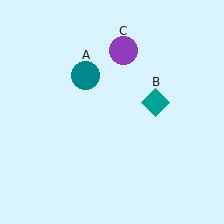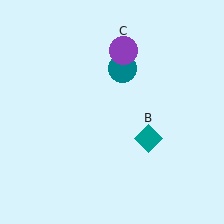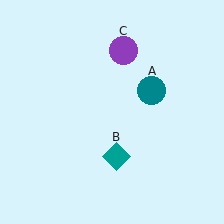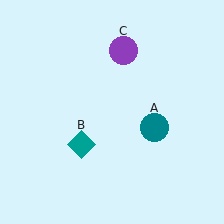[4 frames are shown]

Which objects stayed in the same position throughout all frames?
Purple circle (object C) remained stationary.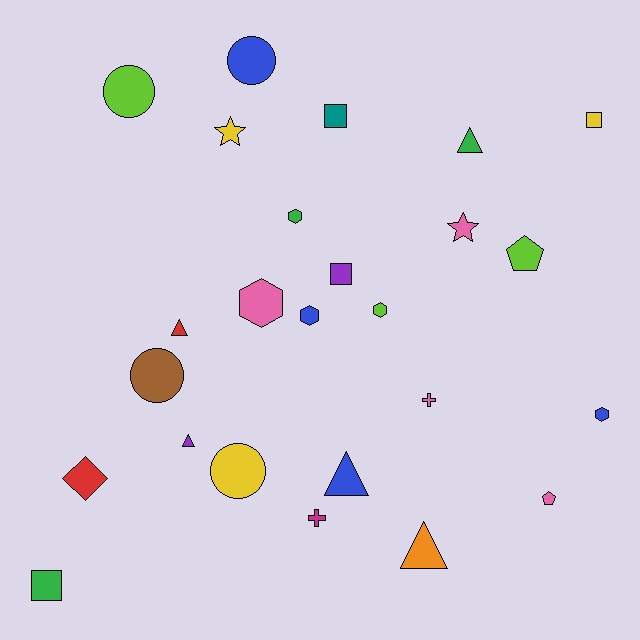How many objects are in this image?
There are 25 objects.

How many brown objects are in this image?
There is 1 brown object.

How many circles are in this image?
There are 4 circles.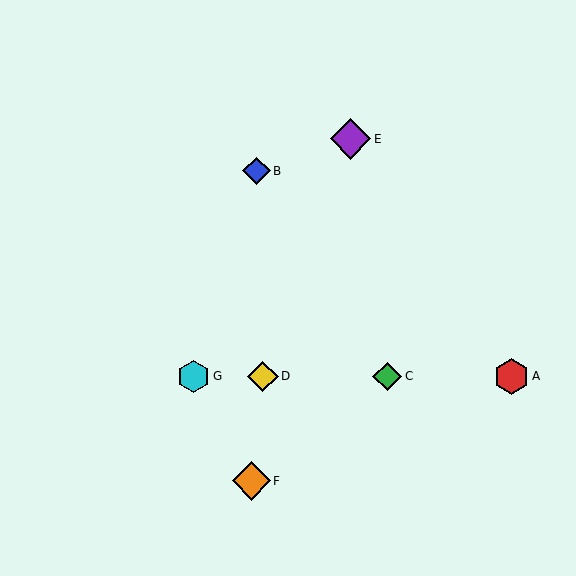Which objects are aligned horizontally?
Objects A, C, D, G are aligned horizontally.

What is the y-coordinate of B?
Object B is at y≈171.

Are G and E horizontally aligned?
No, G is at y≈376 and E is at y≈139.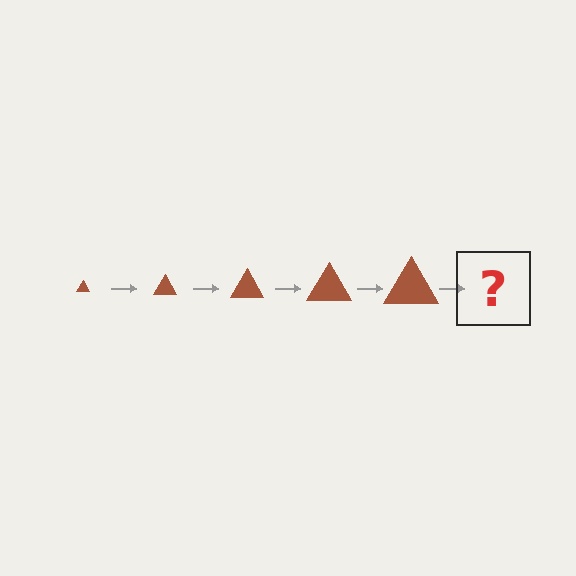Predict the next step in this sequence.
The next step is a brown triangle, larger than the previous one.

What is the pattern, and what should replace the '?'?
The pattern is that the triangle gets progressively larger each step. The '?' should be a brown triangle, larger than the previous one.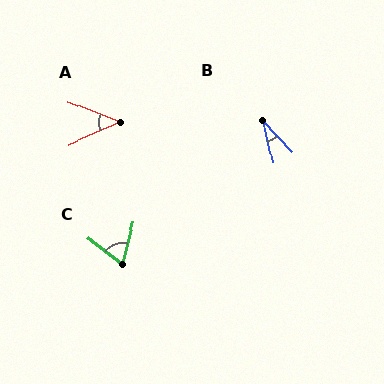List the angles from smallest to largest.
B (30°), A (45°), C (68°).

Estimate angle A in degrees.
Approximately 45 degrees.